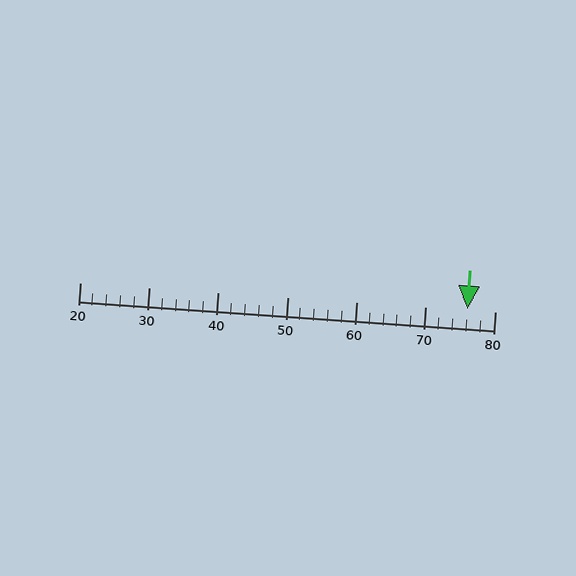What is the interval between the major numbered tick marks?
The major tick marks are spaced 10 units apart.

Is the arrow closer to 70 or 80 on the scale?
The arrow is closer to 80.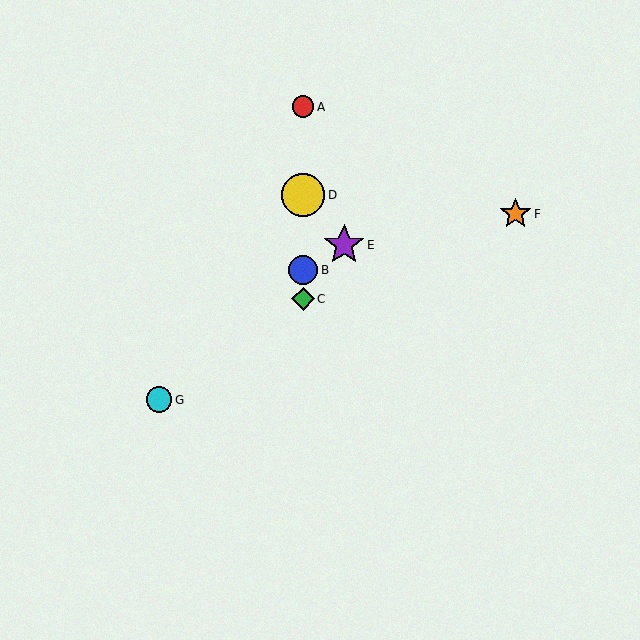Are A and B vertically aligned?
Yes, both are at x≈303.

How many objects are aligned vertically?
4 objects (A, B, C, D) are aligned vertically.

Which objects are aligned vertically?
Objects A, B, C, D are aligned vertically.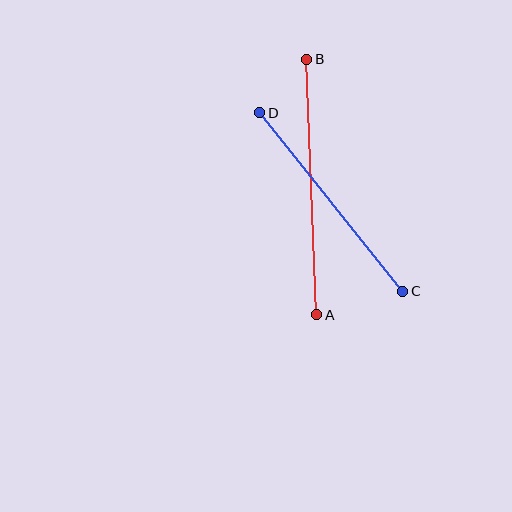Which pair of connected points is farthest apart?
Points A and B are farthest apart.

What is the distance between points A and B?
The distance is approximately 256 pixels.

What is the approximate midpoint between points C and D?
The midpoint is at approximately (331, 202) pixels.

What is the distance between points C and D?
The distance is approximately 228 pixels.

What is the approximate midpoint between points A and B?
The midpoint is at approximately (312, 187) pixels.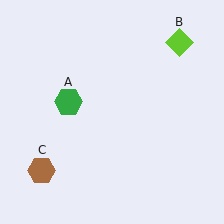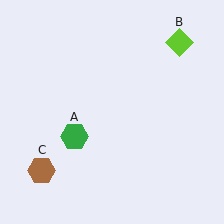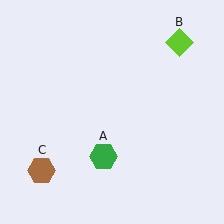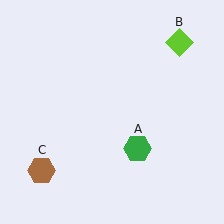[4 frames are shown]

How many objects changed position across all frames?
1 object changed position: green hexagon (object A).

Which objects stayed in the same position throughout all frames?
Lime diamond (object B) and brown hexagon (object C) remained stationary.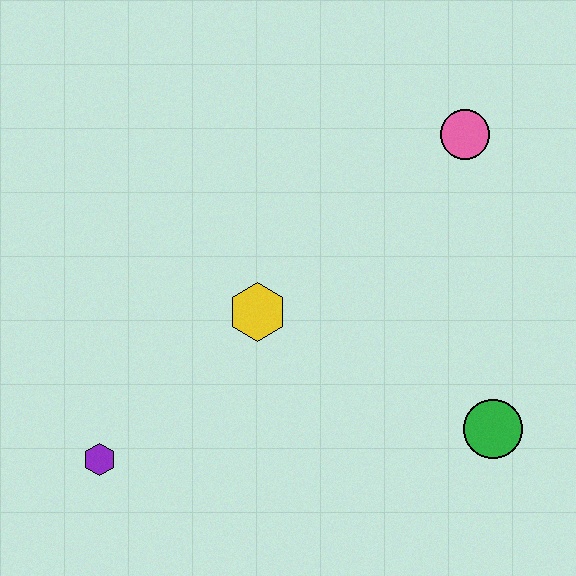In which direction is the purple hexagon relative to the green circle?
The purple hexagon is to the left of the green circle.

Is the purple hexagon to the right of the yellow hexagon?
No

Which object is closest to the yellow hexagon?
The purple hexagon is closest to the yellow hexagon.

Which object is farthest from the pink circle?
The purple hexagon is farthest from the pink circle.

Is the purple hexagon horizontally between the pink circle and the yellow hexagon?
No